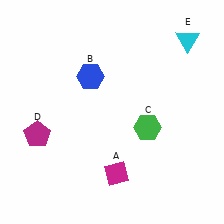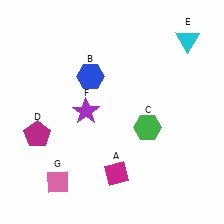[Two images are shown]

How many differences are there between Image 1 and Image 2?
There are 2 differences between the two images.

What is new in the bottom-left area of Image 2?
A pink diamond (G) was added in the bottom-left area of Image 2.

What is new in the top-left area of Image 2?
A purple star (F) was added in the top-left area of Image 2.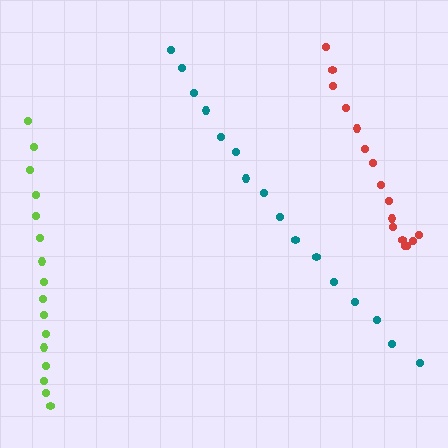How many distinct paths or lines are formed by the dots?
There are 3 distinct paths.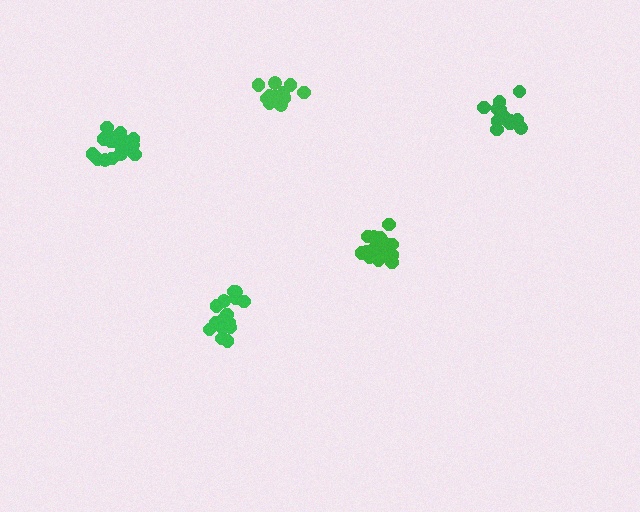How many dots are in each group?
Group 1: 16 dots, Group 2: 18 dots, Group 3: 19 dots, Group 4: 15 dots, Group 5: 13 dots (81 total).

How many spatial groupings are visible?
There are 5 spatial groupings.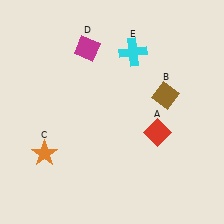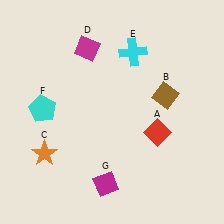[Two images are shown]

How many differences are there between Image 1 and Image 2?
There are 2 differences between the two images.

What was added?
A cyan pentagon (F), a magenta diamond (G) were added in Image 2.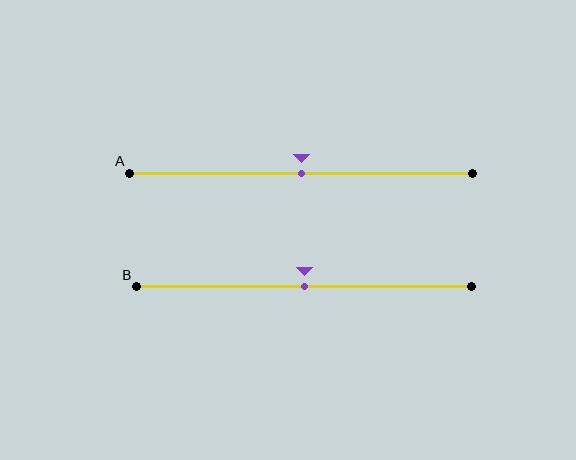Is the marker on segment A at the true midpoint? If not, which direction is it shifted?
Yes, the marker on segment A is at the true midpoint.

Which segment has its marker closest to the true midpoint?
Segment A has its marker closest to the true midpoint.